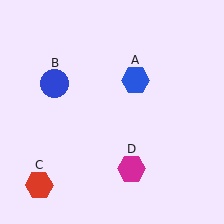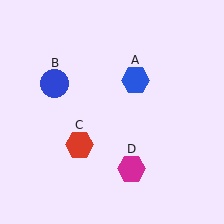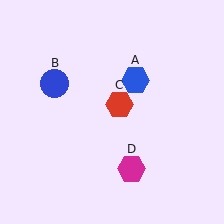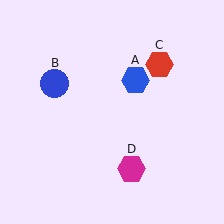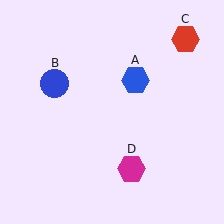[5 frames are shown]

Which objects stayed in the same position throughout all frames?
Blue hexagon (object A) and blue circle (object B) and magenta hexagon (object D) remained stationary.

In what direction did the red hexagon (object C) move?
The red hexagon (object C) moved up and to the right.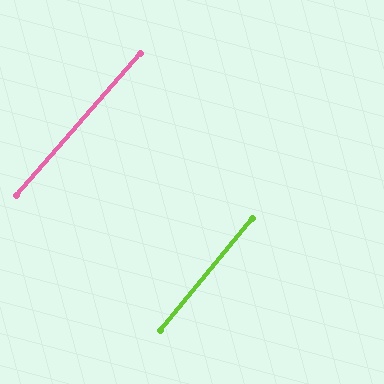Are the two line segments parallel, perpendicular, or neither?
Parallel — their directions differ by only 1.6°.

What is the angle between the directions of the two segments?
Approximately 2 degrees.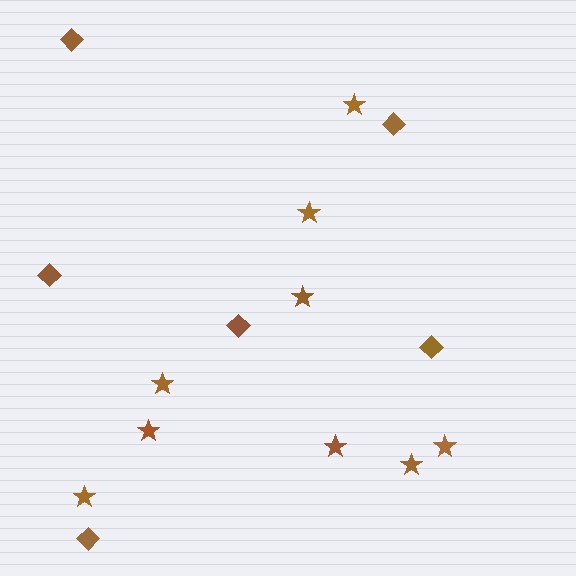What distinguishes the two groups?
There are 2 groups: one group of stars (9) and one group of diamonds (6).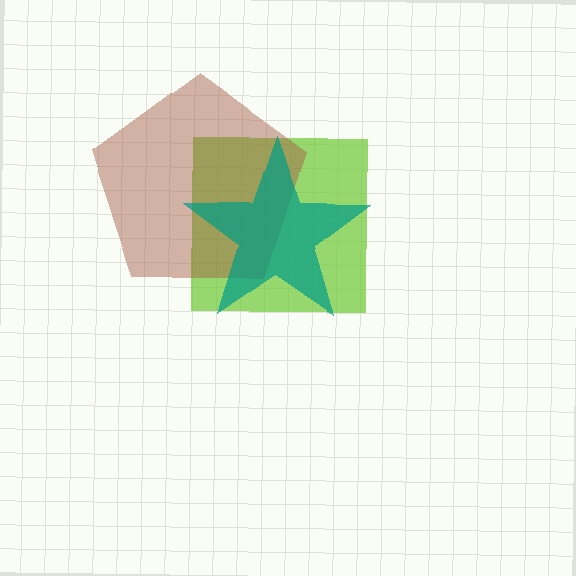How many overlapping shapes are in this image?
There are 3 overlapping shapes in the image.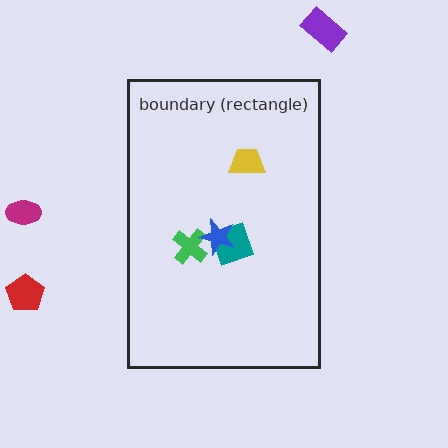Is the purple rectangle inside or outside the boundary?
Outside.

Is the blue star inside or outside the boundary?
Inside.